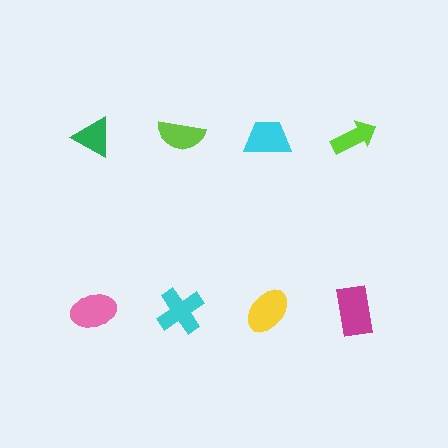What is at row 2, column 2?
A cyan cross.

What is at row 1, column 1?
A green triangle.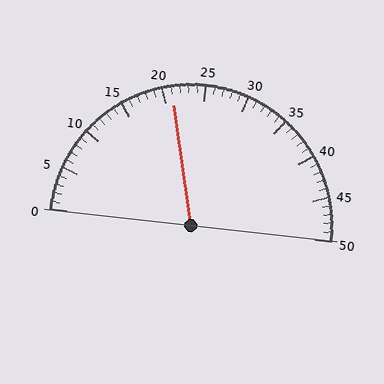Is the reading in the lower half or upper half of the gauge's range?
The reading is in the lower half of the range (0 to 50).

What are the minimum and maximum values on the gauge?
The gauge ranges from 0 to 50.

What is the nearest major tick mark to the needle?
The nearest major tick mark is 20.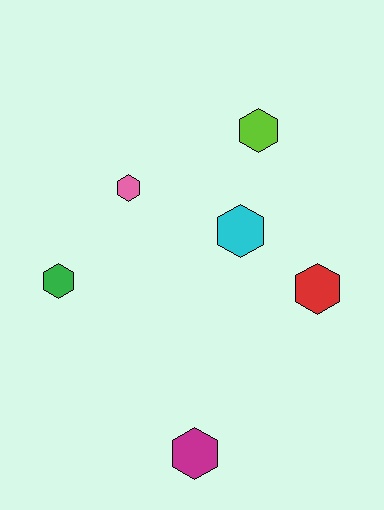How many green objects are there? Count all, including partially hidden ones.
There is 1 green object.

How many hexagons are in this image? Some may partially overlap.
There are 6 hexagons.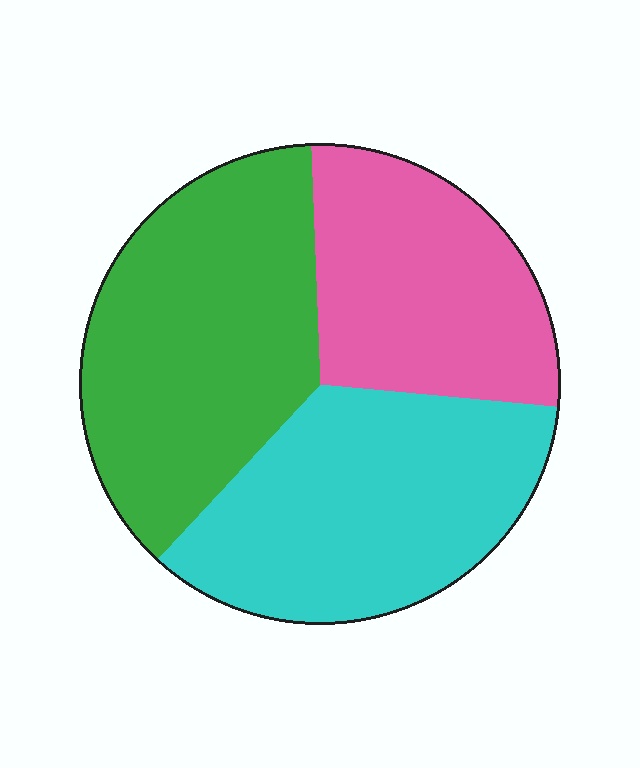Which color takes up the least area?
Pink, at roughly 25%.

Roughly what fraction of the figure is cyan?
Cyan takes up about one third (1/3) of the figure.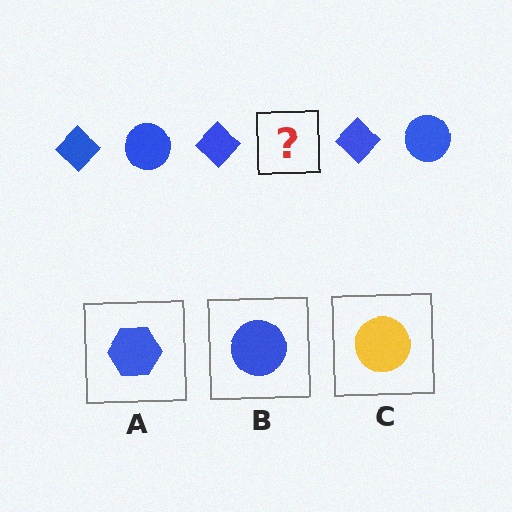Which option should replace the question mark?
Option B.